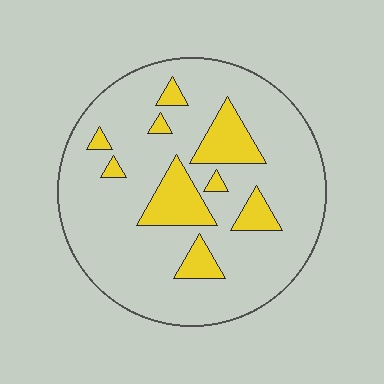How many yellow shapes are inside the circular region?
9.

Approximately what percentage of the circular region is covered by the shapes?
Approximately 15%.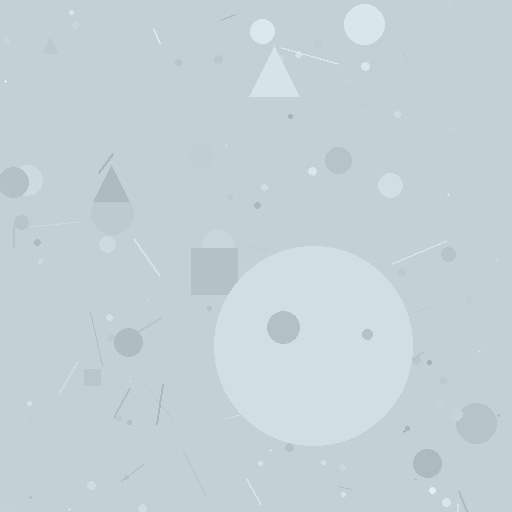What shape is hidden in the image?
A circle is hidden in the image.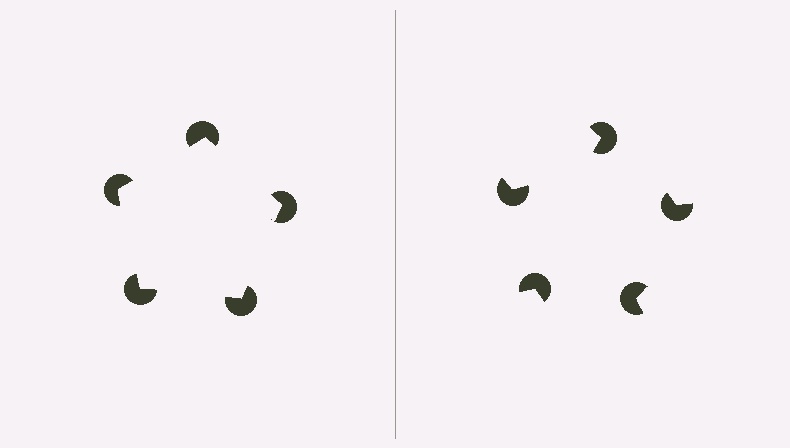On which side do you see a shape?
An illusory pentagon appears on the left side. On the right side the wedge cuts are rotated, so no coherent shape forms.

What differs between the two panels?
The pac-man discs are positioned identically on both sides; only the wedge orientations differ. On the left they align to a pentagon; on the right they are misaligned.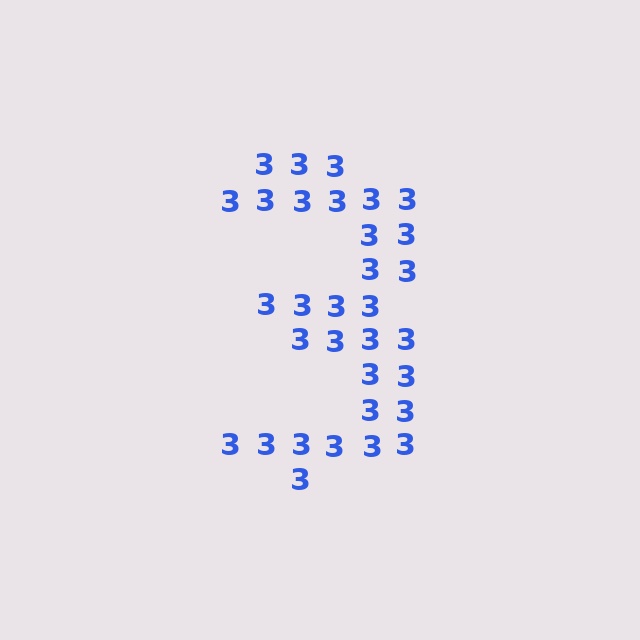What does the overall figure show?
The overall figure shows the digit 3.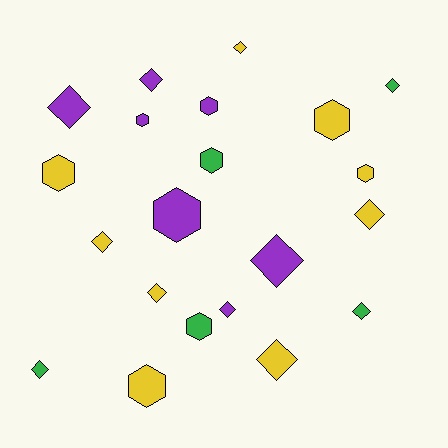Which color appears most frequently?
Yellow, with 9 objects.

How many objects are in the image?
There are 21 objects.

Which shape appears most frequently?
Diamond, with 12 objects.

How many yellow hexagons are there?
There are 4 yellow hexagons.